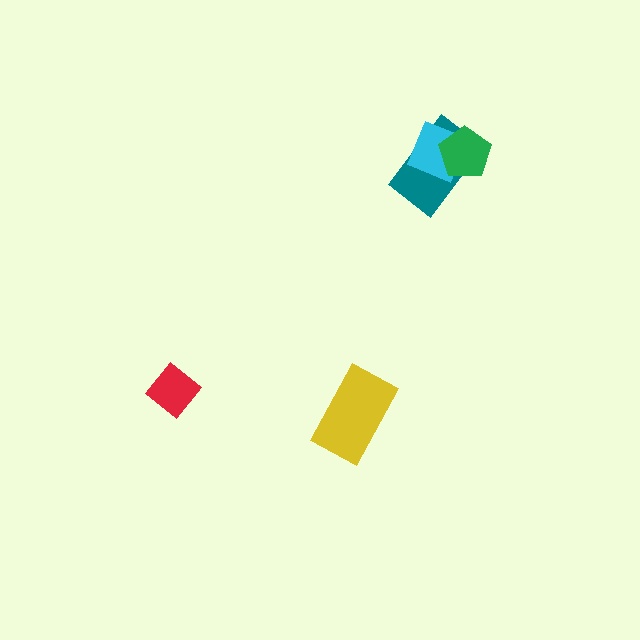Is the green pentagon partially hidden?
No, no other shape covers it.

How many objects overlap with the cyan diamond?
2 objects overlap with the cyan diamond.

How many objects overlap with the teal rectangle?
2 objects overlap with the teal rectangle.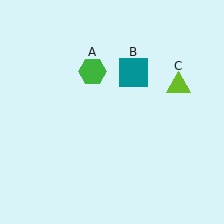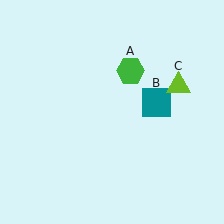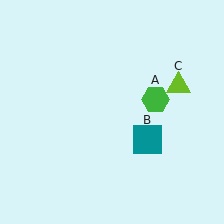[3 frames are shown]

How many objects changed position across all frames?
2 objects changed position: green hexagon (object A), teal square (object B).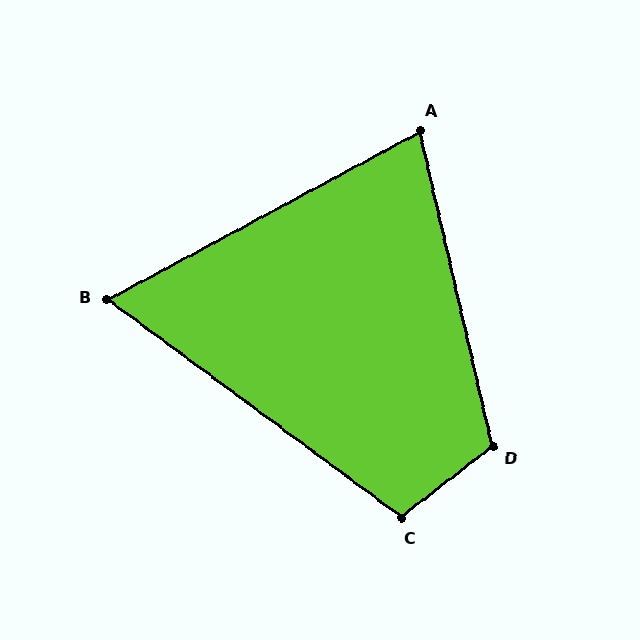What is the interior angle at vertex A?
Approximately 75 degrees (acute).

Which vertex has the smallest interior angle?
B, at approximately 65 degrees.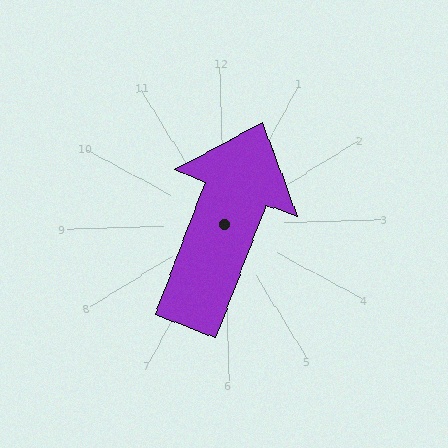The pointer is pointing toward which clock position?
Roughly 1 o'clock.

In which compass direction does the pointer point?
North.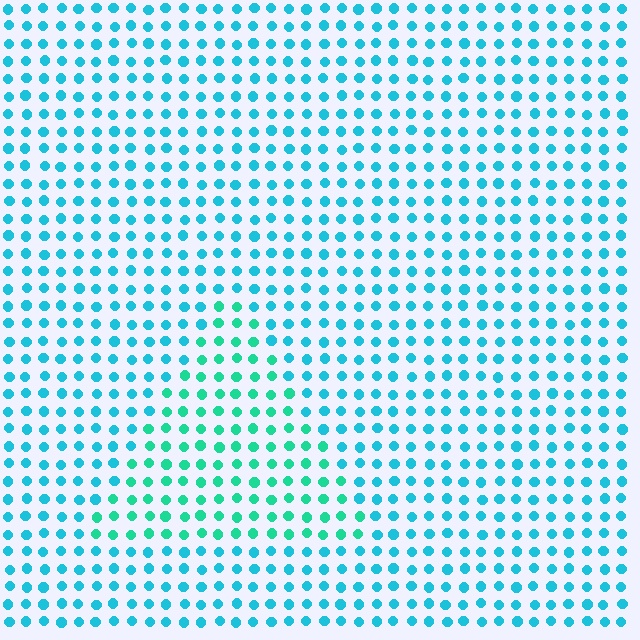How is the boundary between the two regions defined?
The boundary is defined purely by a slight shift in hue (about 29 degrees). Spacing, size, and orientation are identical on both sides.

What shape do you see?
I see a triangle.